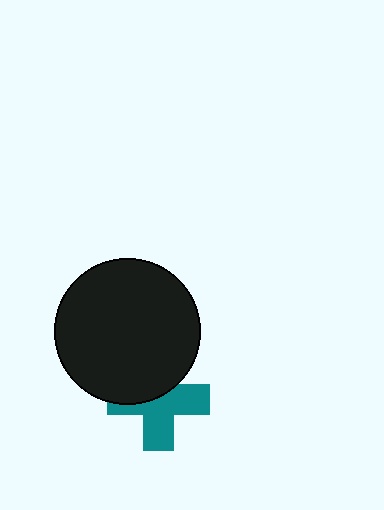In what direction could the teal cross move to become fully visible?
The teal cross could move down. That would shift it out from behind the black circle entirely.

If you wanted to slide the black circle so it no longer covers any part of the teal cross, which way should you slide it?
Slide it up — that is the most direct way to separate the two shapes.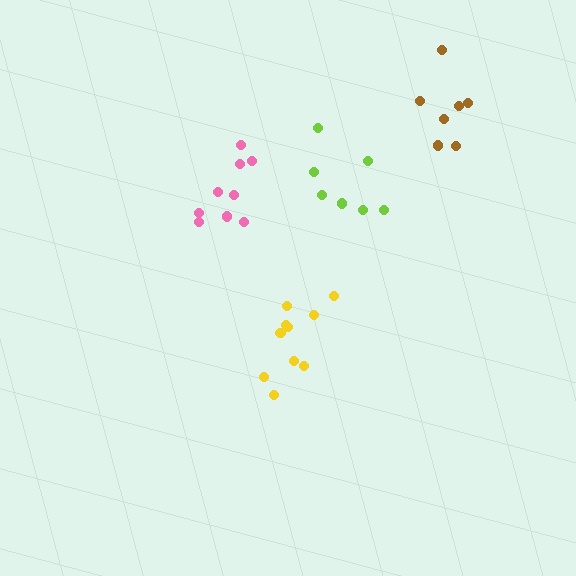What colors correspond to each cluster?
The clusters are colored: lime, yellow, brown, pink.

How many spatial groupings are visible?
There are 4 spatial groupings.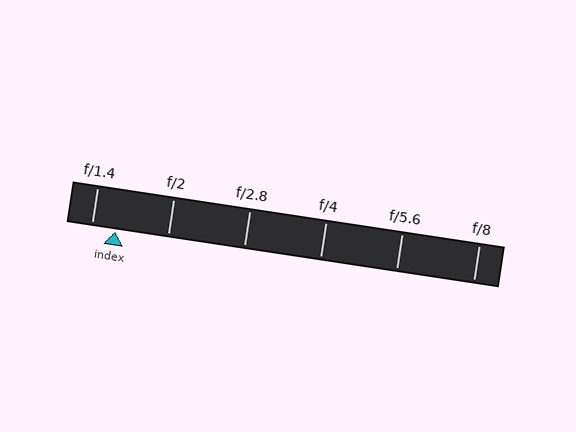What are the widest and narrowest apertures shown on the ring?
The widest aperture shown is f/1.4 and the narrowest is f/8.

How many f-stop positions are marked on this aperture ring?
There are 6 f-stop positions marked.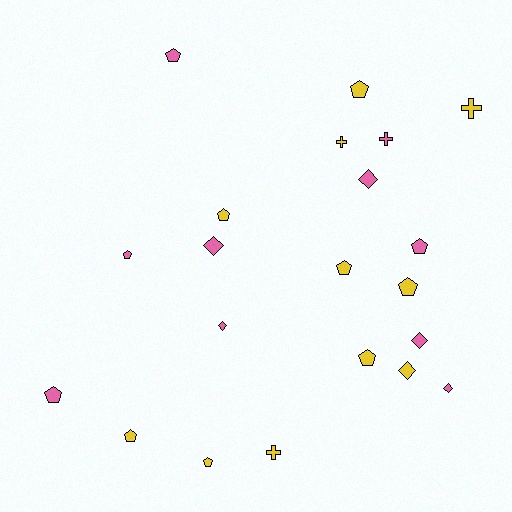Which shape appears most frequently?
Pentagon, with 11 objects.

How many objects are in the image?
There are 21 objects.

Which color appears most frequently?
Yellow, with 11 objects.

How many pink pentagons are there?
There are 4 pink pentagons.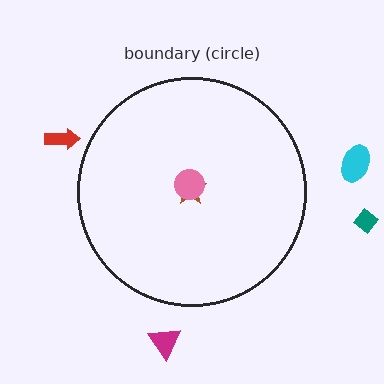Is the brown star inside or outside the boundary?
Inside.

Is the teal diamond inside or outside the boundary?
Outside.